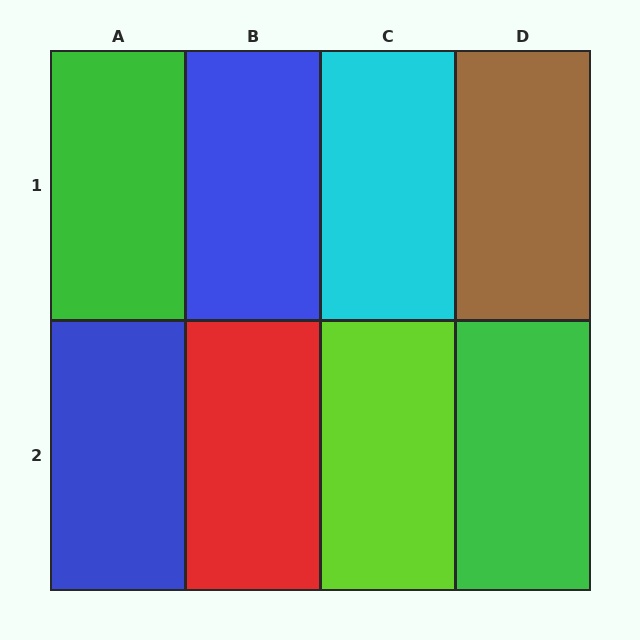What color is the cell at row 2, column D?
Green.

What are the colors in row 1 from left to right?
Green, blue, cyan, brown.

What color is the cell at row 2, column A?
Blue.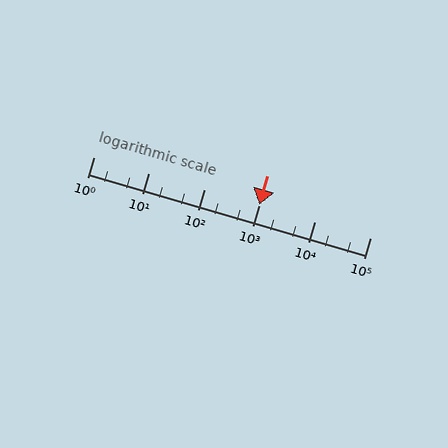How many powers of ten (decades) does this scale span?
The scale spans 5 decades, from 1 to 100000.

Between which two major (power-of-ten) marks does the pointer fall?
The pointer is between 1000 and 10000.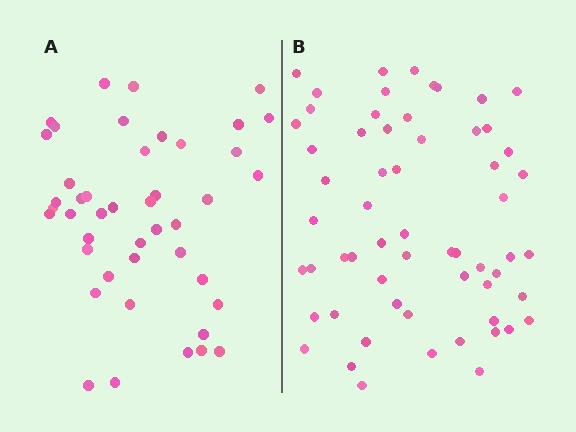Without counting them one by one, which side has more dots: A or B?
Region B (the right region) has more dots.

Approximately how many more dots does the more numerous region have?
Region B has approximately 15 more dots than region A.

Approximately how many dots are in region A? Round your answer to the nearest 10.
About 40 dots. (The exact count is 44, which rounds to 40.)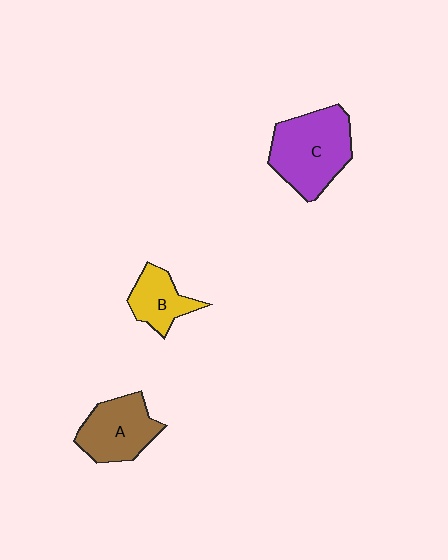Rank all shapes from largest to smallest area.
From largest to smallest: C (purple), A (brown), B (yellow).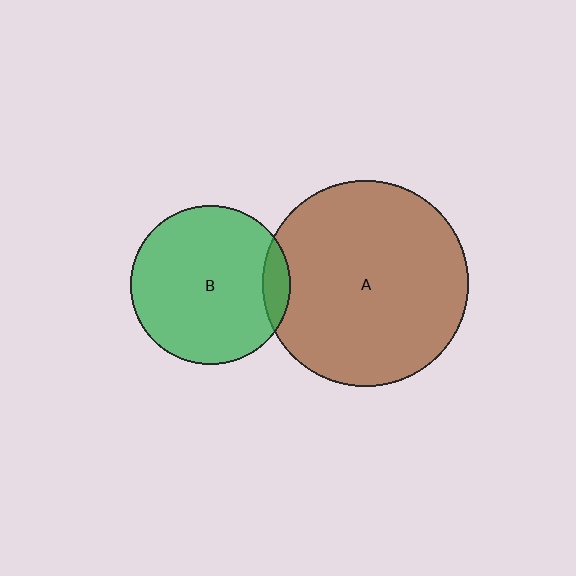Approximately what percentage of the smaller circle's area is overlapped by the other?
Approximately 10%.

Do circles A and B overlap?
Yes.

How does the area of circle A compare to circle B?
Approximately 1.7 times.